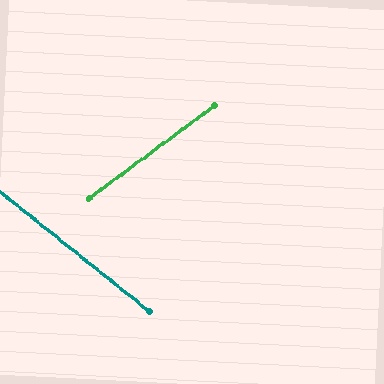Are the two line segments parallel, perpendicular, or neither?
Neither parallel nor perpendicular — they differ by about 75°.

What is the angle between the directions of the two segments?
Approximately 75 degrees.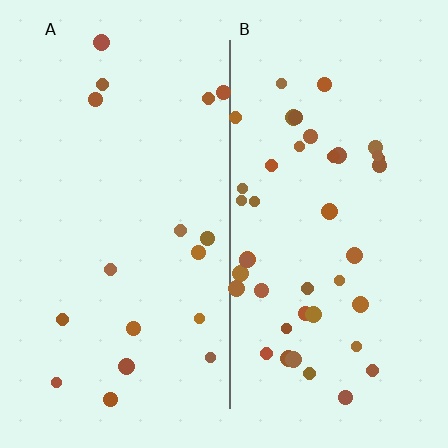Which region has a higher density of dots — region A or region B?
B (the right).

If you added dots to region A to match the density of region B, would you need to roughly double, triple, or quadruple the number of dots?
Approximately double.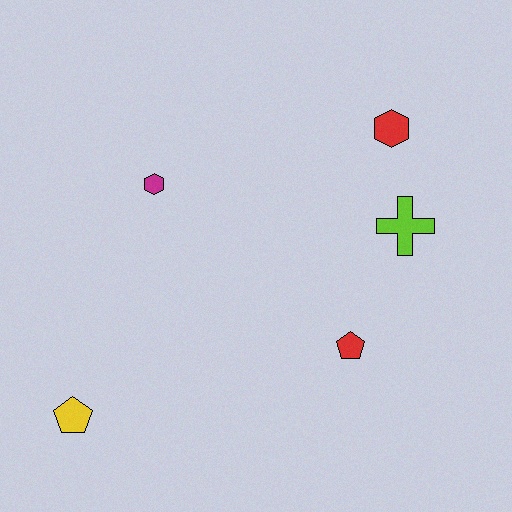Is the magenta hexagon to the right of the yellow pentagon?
Yes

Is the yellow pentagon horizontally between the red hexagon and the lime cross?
No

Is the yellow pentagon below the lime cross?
Yes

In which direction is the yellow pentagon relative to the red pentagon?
The yellow pentagon is to the left of the red pentagon.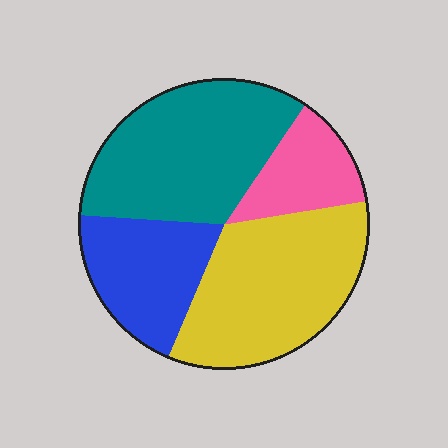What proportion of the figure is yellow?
Yellow takes up about one third (1/3) of the figure.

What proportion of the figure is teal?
Teal takes up about one third (1/3) of the figure.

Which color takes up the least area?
Pink, at roughly 15%.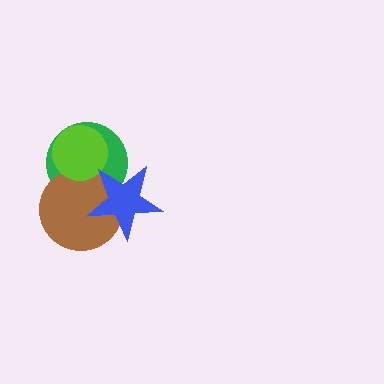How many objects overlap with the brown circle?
3 objects overlap with the brown circle.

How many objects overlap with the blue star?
2 objects overlap with the blue star.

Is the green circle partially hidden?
Yes, it is partially covered by another shape.